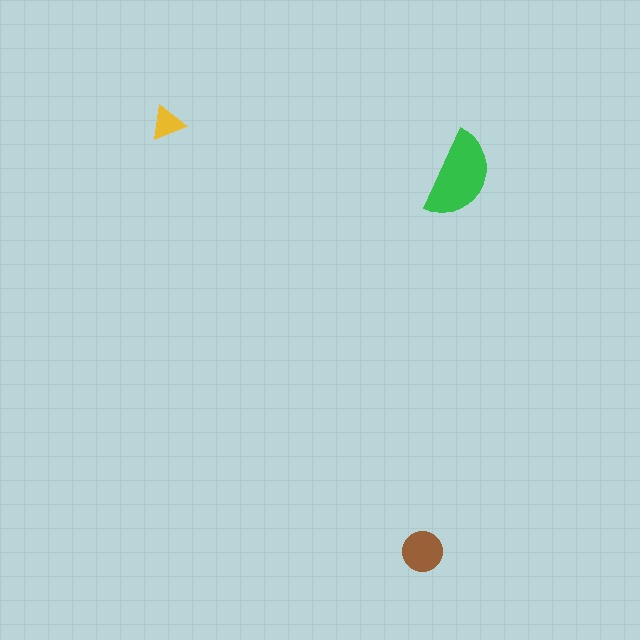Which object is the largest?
The green semicircle.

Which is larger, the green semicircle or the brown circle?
The green semicircle.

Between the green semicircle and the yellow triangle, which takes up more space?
The green semicircle.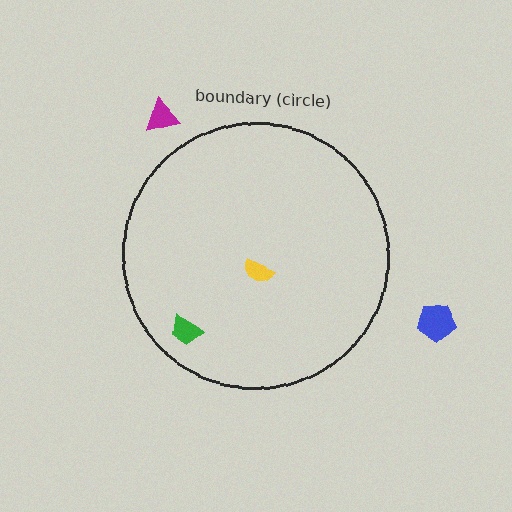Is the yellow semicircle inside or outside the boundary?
Inside.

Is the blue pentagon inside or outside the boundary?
Outside.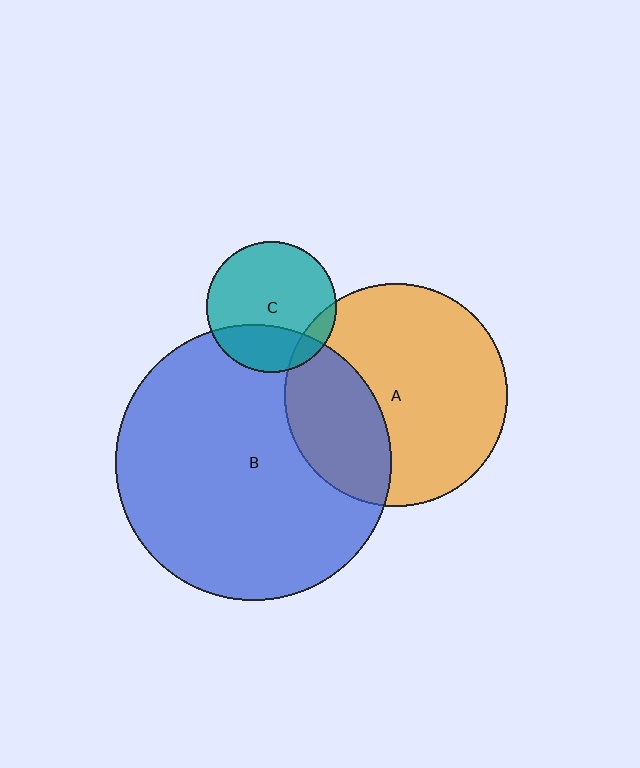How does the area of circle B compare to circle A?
Approximately 1.5 times.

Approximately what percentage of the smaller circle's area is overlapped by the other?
Approximately 30%.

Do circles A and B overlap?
Yes.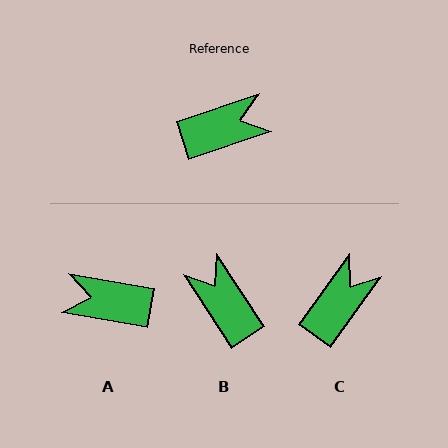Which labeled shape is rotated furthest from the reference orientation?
A, about 151 degrees away.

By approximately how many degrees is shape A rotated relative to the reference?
Approximately 151 degrees counter-clockwise.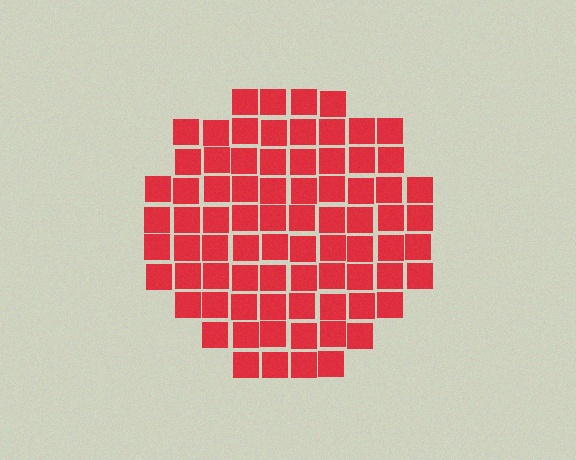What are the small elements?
The small elements are squares.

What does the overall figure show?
The overall figure shows a circle.